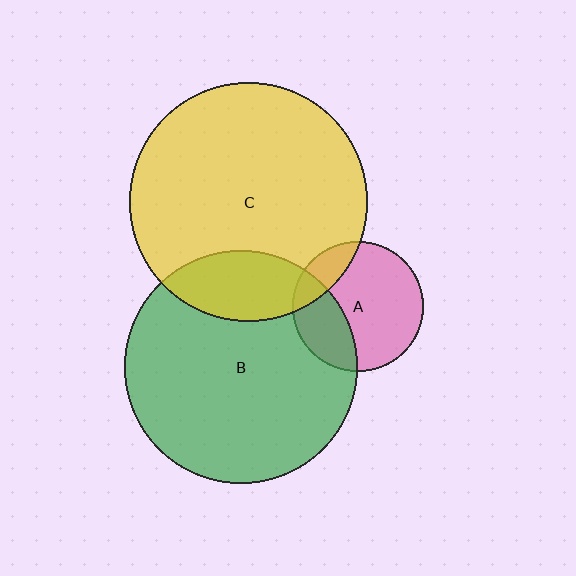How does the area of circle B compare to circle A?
Approximately 3.2 times.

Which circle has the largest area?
Circle C (yellow).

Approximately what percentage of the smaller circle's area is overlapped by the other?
Approximately 20%.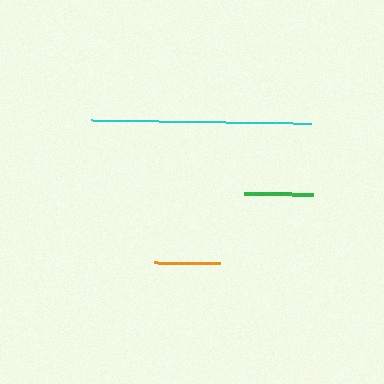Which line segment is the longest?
The cyan line is the longest at approximately 220 pixels.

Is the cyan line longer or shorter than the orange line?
The cyan line is longer than the orange line.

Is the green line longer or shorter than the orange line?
The green line is longer than the orange line.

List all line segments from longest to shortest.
From longest to shortest: cyan, green, orange.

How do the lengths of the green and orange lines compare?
The green and orange lines are approximately the same length.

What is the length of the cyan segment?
The cyan segment is approximately 220 pixels long.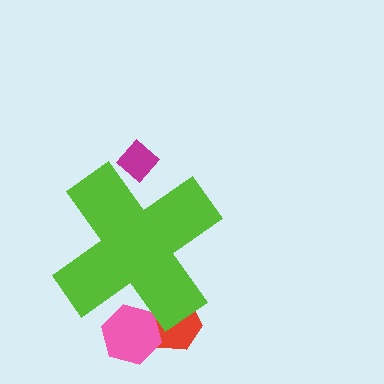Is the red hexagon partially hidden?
Yes, the red hexagon is partially hidden behind the lime cross.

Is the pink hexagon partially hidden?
Yes, the pink hexagon is partially hidden behind the lime cross.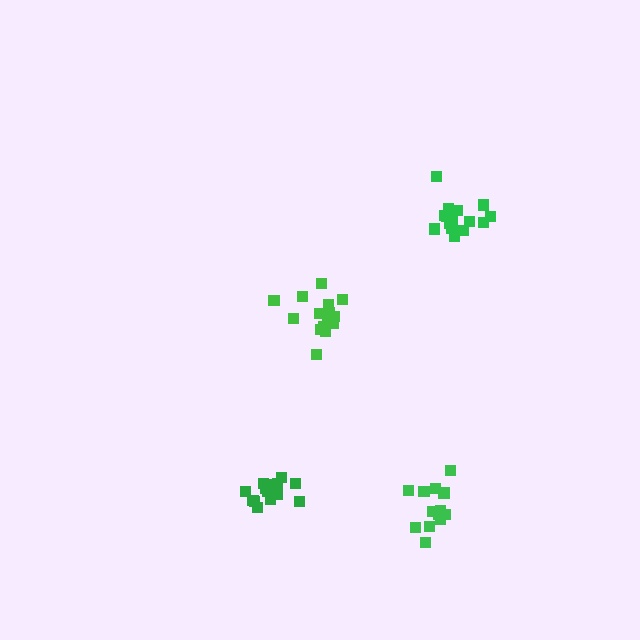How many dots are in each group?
Group 1: 15 dots, Group 2: 16 dots, Group 3: 15 dots, Group 4: 13 dots (59 total).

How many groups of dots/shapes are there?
There are 4 groups.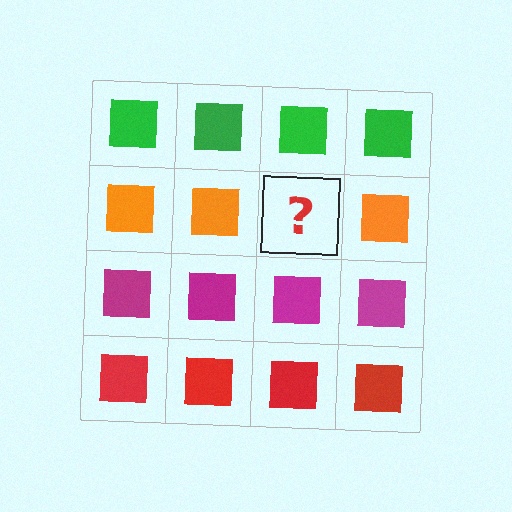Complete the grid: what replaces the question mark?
The question mark should be replaced with an orange square.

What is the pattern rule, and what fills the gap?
The rule is that each row has a consistent color. The gap should be filled with an orange square.